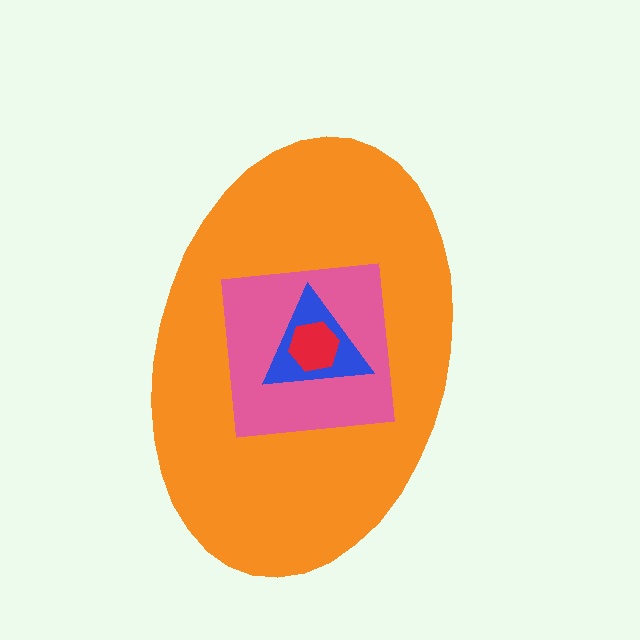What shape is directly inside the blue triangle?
The red hexagon.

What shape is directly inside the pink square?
The blue triangle.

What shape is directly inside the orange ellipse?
The pink square.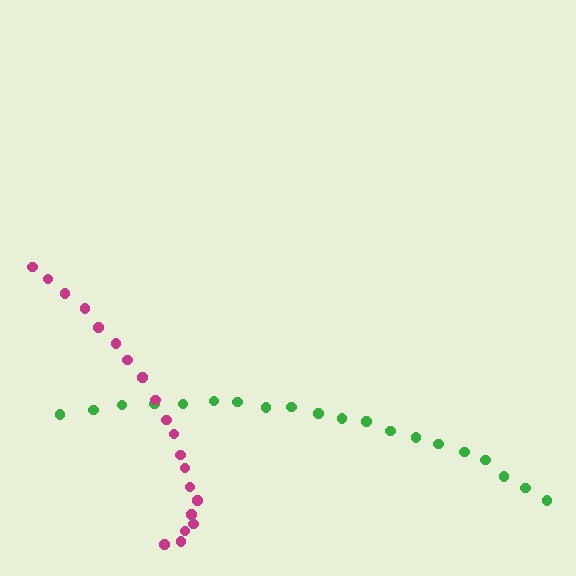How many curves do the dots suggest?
There are 2 distinct paths.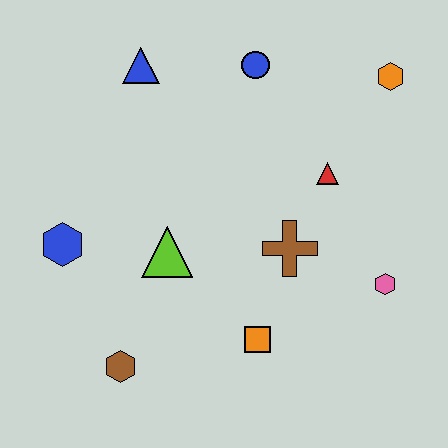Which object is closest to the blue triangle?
The blue circle is closest to the blue triangle.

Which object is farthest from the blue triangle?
The pink hexagon is farthest from the blue triangle.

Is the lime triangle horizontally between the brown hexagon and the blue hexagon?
No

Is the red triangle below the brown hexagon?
No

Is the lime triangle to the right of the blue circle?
No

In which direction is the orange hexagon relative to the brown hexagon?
The orange hexagon is above the brown hexagon.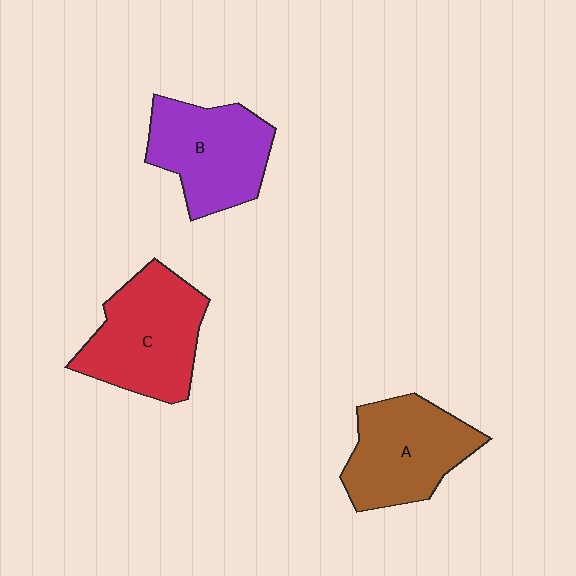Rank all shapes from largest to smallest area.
From largest to smallest: C (red), A (brown), B (purple).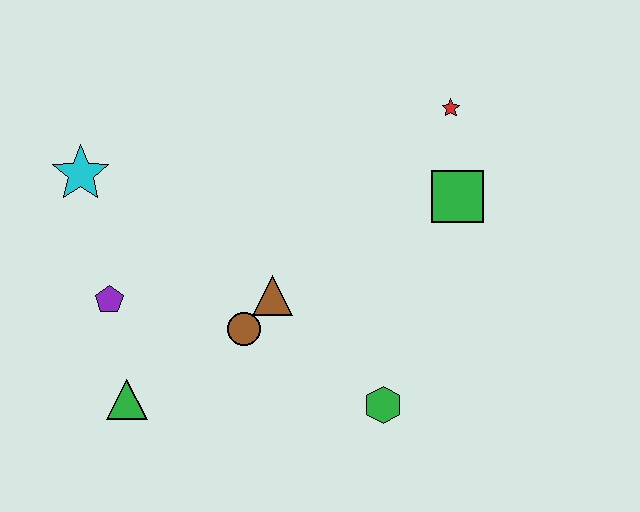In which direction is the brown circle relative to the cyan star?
The brown circle is to the right of the cyan star.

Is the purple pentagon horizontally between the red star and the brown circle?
No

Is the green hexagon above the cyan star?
No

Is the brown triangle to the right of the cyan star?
Yes